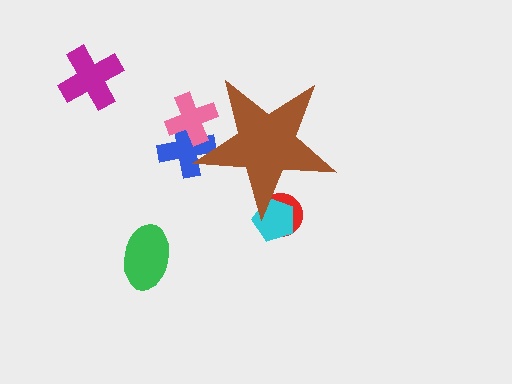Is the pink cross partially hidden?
Yes, the pink cross is partially hidden behind the brown star.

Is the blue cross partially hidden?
Yes, the blue cross is partially hidden behind the brown star.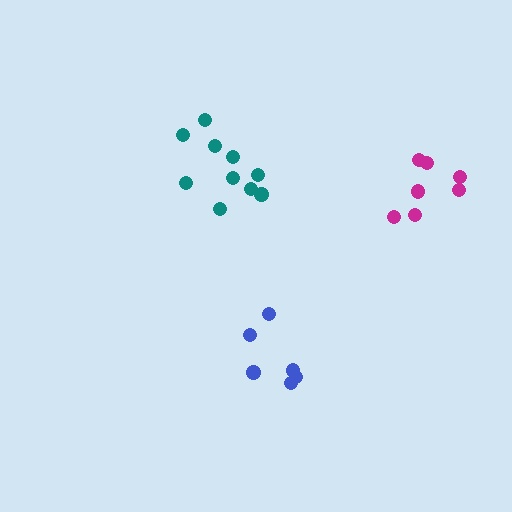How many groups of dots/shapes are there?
There are 3 groups.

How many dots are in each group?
Group 1: 7 dots, Group 2: 10 dots, Group 3: 6 dots (23 total).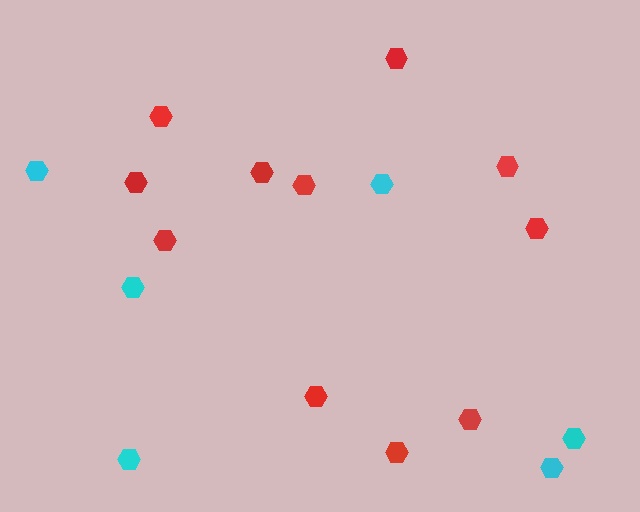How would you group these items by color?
There are 2 groups: one group of red hexagons (11) and one group of cyan hexagons (6).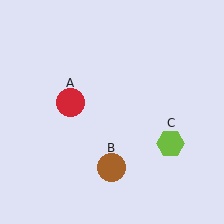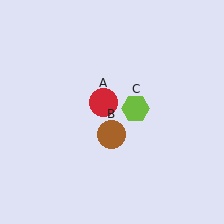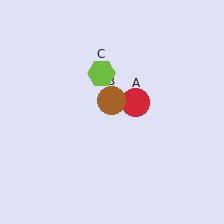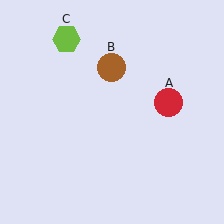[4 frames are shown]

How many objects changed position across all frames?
3 objects changed position: red circle (object A), brown circle (object B), lime hexagon (object C).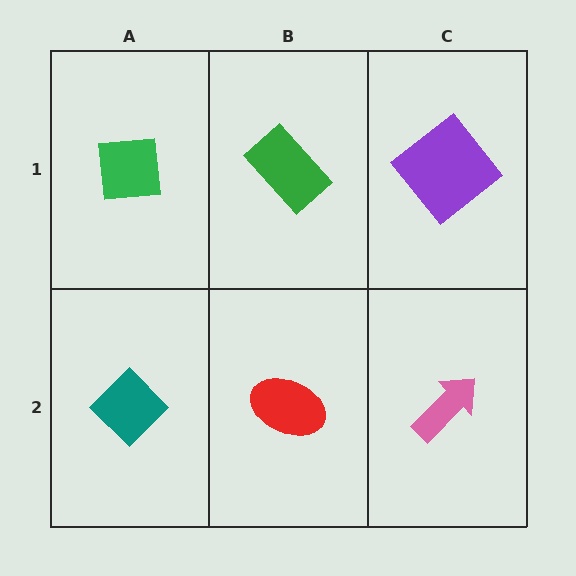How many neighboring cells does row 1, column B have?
3.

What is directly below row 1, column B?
A red ellipse.